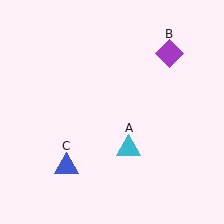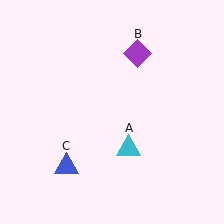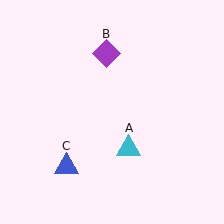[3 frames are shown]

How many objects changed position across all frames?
1 object changed position: purple diamond (object B).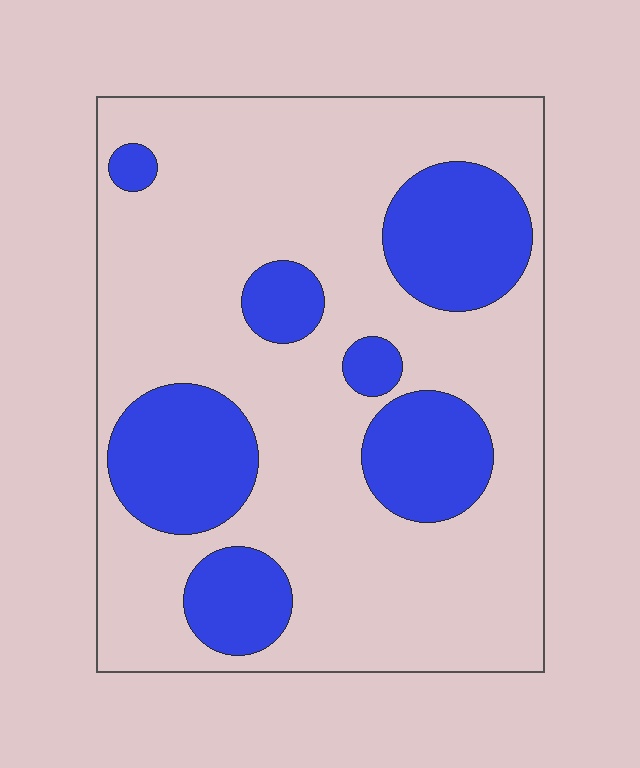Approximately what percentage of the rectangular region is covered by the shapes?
Approximately 25%.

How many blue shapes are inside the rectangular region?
7.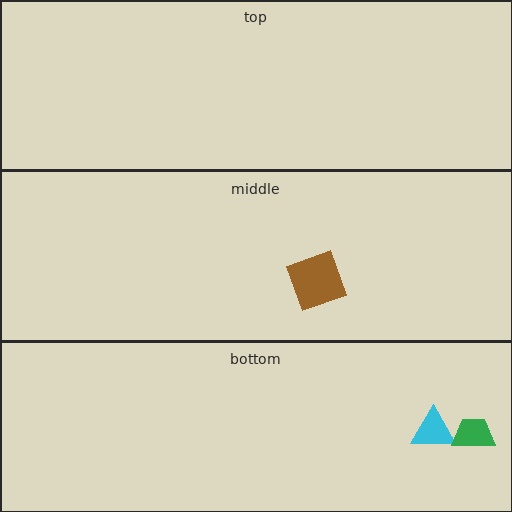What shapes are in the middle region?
The brown square.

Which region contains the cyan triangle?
The bottom region.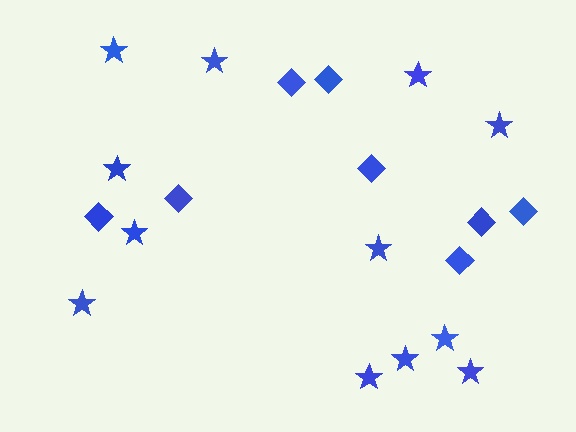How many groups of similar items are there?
There are 2 groups: one group of diamonds (8) and one group of stars (12).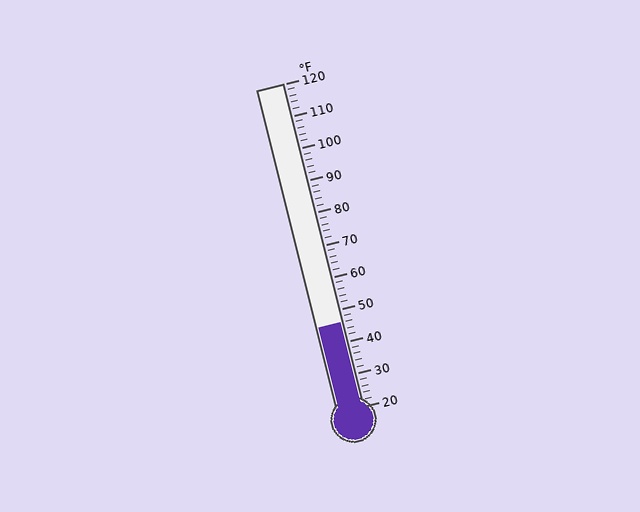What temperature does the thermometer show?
The thermometer shows approximately 46°F.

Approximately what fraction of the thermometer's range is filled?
The thermometer is filled to approximately 25% of its range.